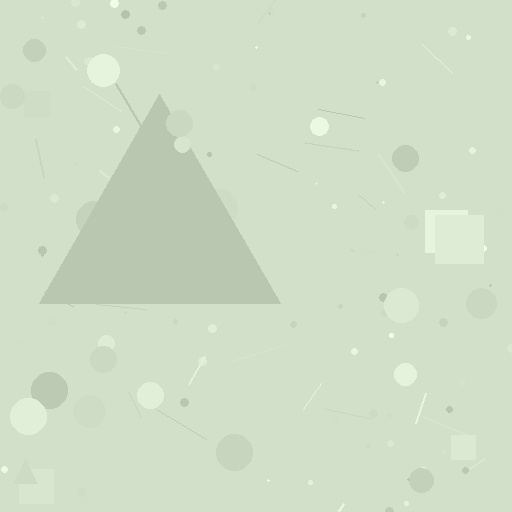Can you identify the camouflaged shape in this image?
The camouflaged shape is a triangle.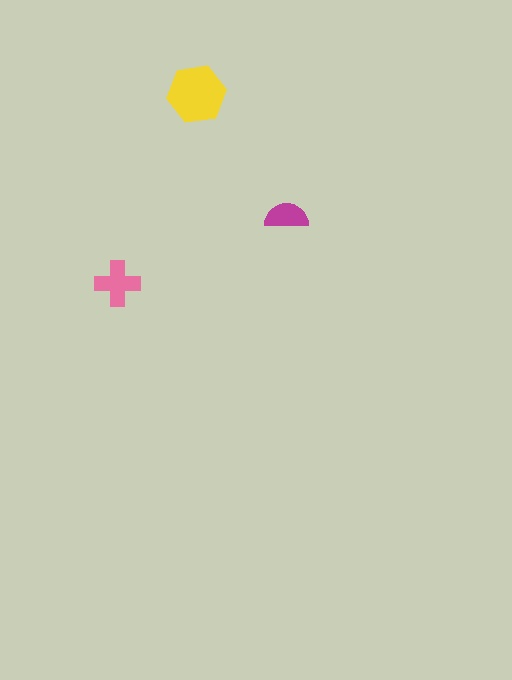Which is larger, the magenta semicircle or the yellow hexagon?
The yellow hexagon.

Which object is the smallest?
The magenta semicircle.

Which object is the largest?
The yellow hexagon.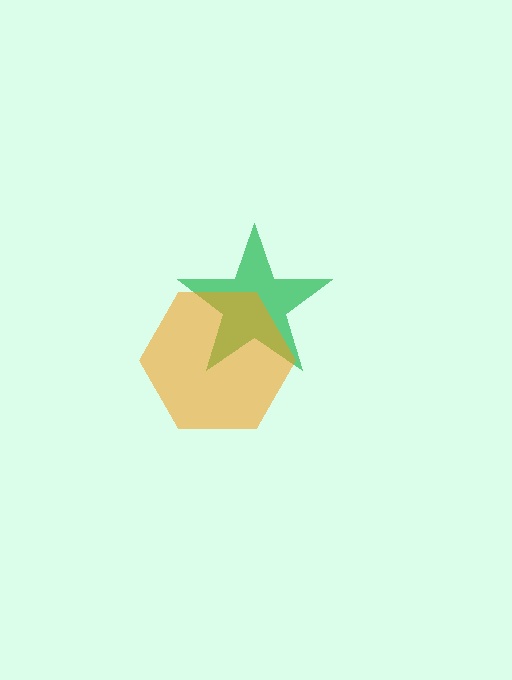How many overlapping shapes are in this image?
There are 2 overlapping shapes in the image.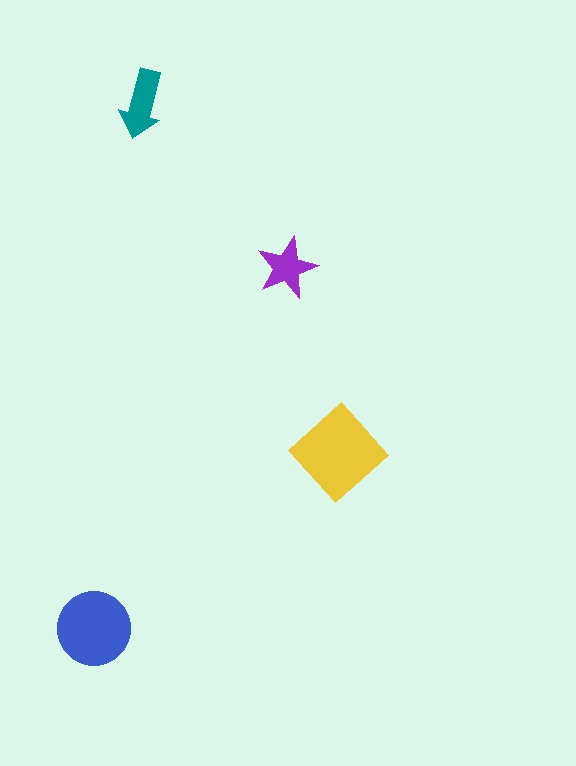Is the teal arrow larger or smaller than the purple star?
Larger.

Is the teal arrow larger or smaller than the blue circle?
Smaller.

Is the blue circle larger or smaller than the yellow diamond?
Smaller.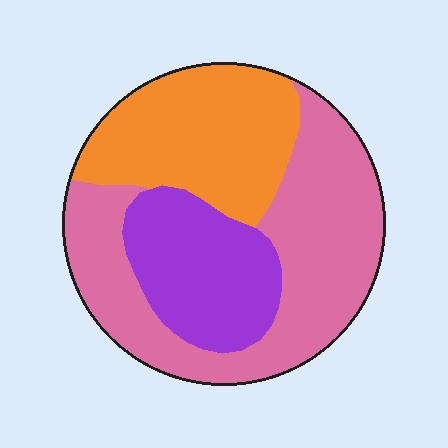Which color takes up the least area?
Purple, at roughly 25%.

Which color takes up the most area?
Pink, at roughly 45%.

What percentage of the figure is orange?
Orange takes up between a sixth and a third of the figure.